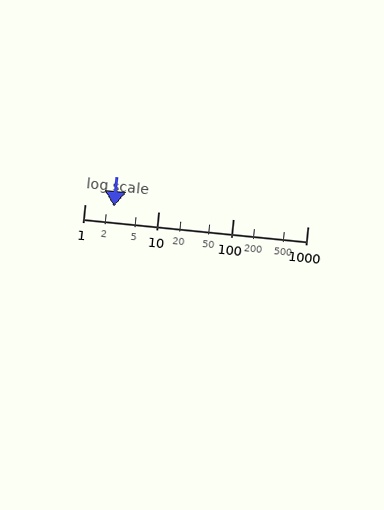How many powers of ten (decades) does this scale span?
The scale spans 3 decades, from 1 to 1000.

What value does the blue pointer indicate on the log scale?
The pointer indicates approximately 2.5.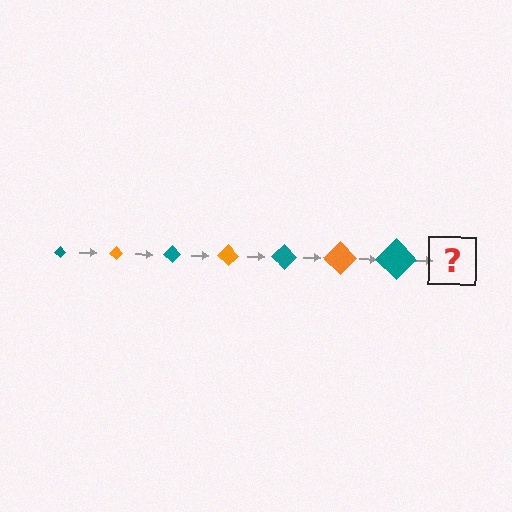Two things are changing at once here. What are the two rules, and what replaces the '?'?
The two rules are that the diamond grows larger each step and the color cycles through teal and orange. The '?' should be an orange diamond, larger than the previous one.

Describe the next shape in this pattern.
It should be an orange diamond, larger than the previous one.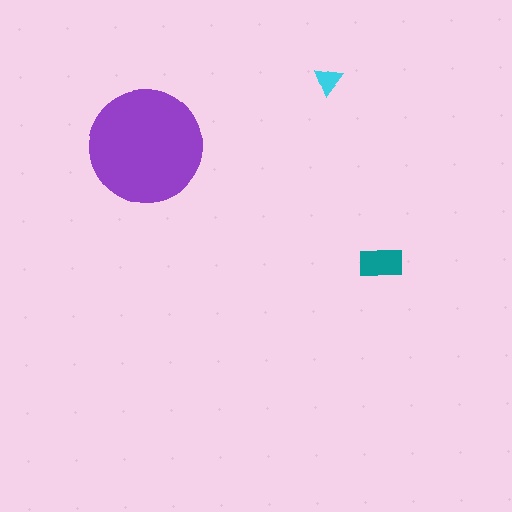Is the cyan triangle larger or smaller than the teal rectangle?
Smaller.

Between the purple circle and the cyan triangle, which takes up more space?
The purple circle.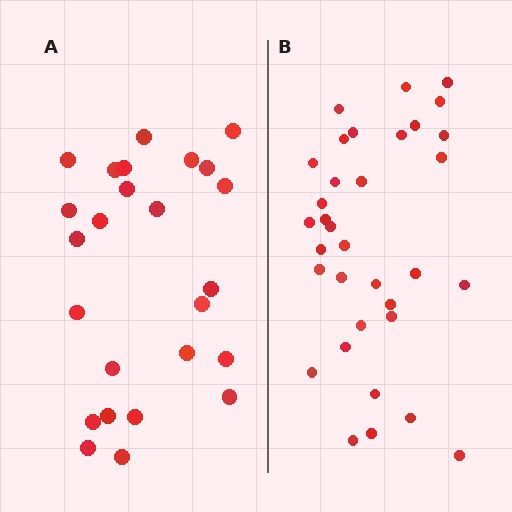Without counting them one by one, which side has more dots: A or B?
Region B (the right region) has more dots.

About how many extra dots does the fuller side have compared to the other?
Region B has roughly 8 or so more dots than region A.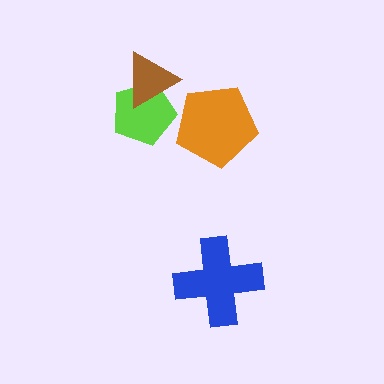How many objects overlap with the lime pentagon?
1 object overlaps with the lime pentagon.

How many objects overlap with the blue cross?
0 objects overlap with the blue cross.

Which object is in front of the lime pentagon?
The brown triangle is in front of the lime pentagon.